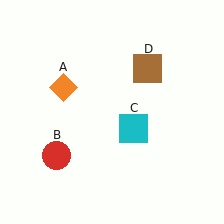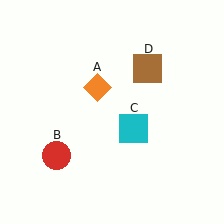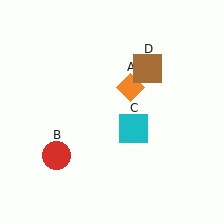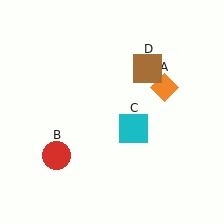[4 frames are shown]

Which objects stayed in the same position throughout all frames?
Red circle (object B) and cyan square (object C) and brown square (object D) remained stationary.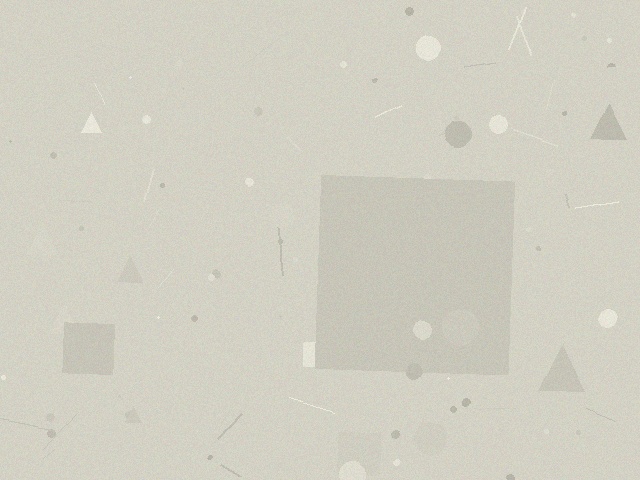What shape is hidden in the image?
A square is hidden in the image.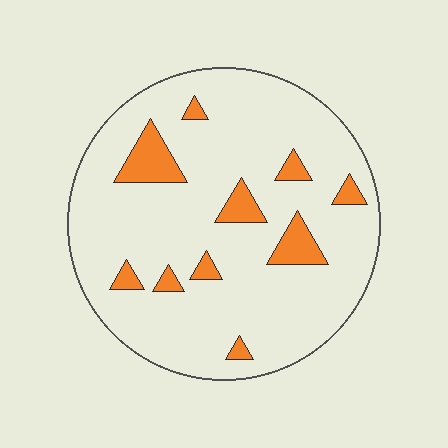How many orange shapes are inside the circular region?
10.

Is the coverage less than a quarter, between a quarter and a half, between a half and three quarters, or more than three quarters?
Less than a quarter.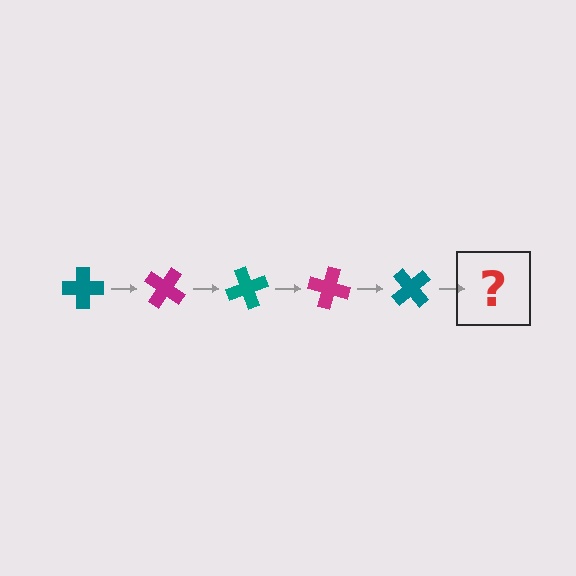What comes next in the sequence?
The next element should be a magenta cross, rotated 175 degrees from the start.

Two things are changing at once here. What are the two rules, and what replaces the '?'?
The two rules are that it rotates 35 degrees each step and the color cycles through teal and magenta. The '?' should be a magenta cross, rotated 175 degrees from the start.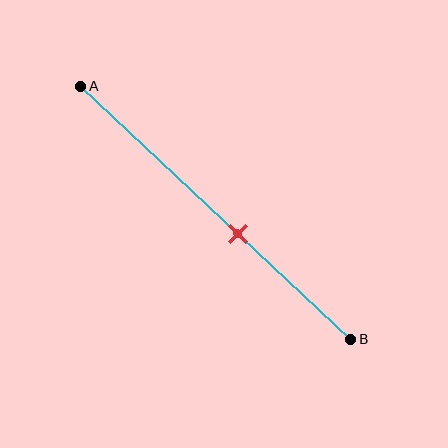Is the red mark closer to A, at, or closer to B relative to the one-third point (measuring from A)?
The red mark is closer to point B than the one-third point of segment AB.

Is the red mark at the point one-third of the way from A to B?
No, the mark is at about 60% from A, not at the 33% one-third point.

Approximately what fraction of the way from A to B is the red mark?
The red mark is approximately 60% of the way from A to B.